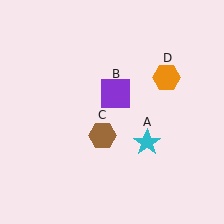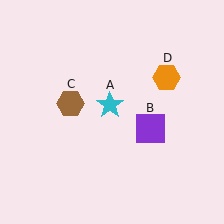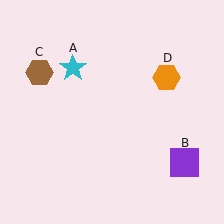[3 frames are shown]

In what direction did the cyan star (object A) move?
The cyan star (object A) moved up and to the left.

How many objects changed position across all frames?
3 objects changed position: cyan star (object A), purple square (object B), brown hexagon (object C).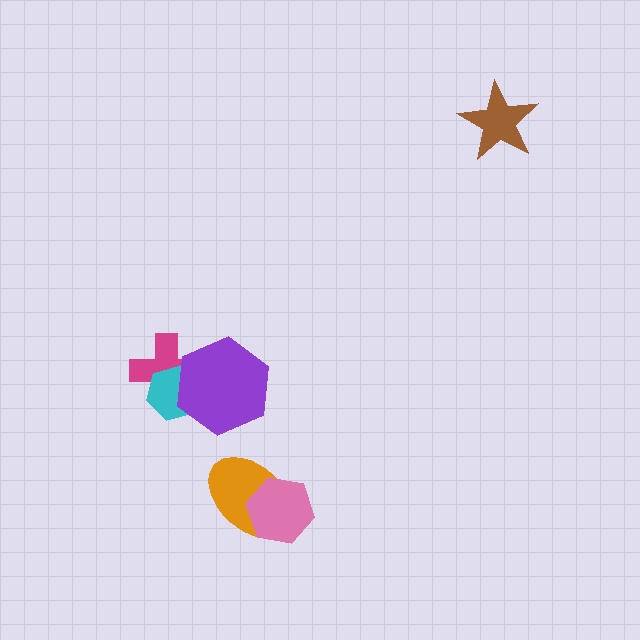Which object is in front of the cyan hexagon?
The purple hexagon is in front of the cyan hexagon.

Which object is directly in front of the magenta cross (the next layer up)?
The cyan hexagon is directly in front of the magenta cross.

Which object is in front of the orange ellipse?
The pink hexagon is in front of the orange ellipse.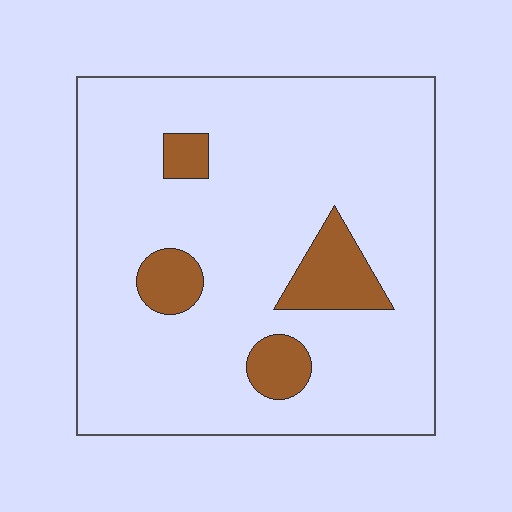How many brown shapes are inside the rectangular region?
4.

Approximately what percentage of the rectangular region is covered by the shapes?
Approximately 10%.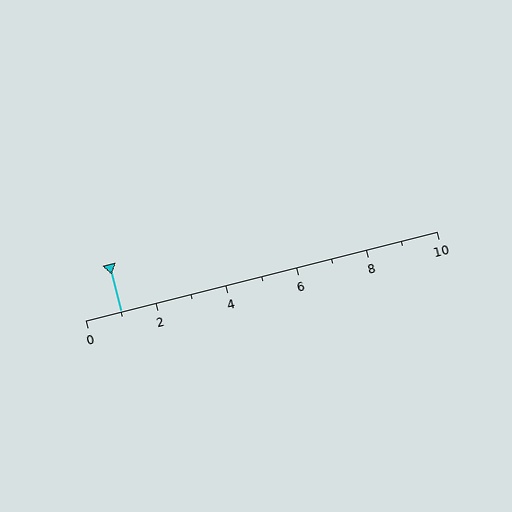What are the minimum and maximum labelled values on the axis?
The axis runs from 0 to 10.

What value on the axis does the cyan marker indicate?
The marker indicates approximately 1.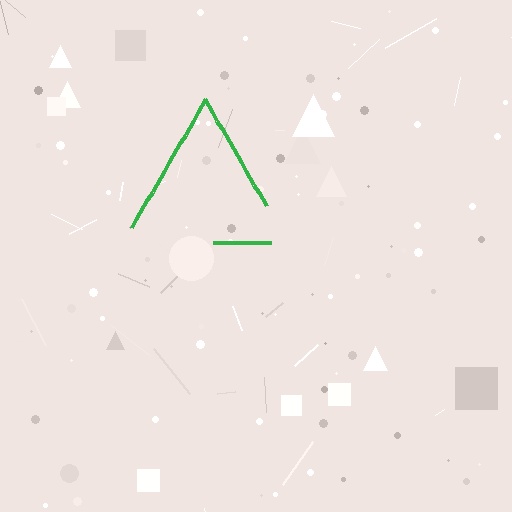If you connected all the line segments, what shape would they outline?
They would outline a triangle.